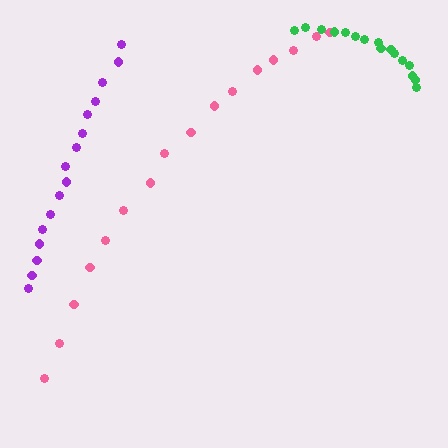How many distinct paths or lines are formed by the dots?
There are 3 distinct paths.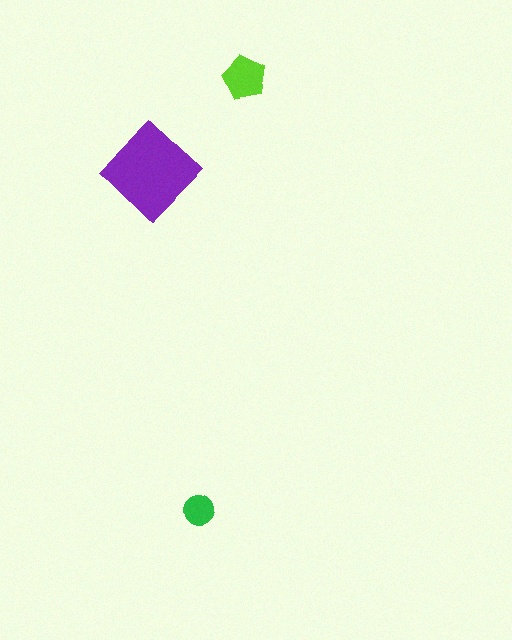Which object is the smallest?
The green circle.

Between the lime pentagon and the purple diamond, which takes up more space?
The purple diamond.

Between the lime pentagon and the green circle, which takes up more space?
The lime pentagon.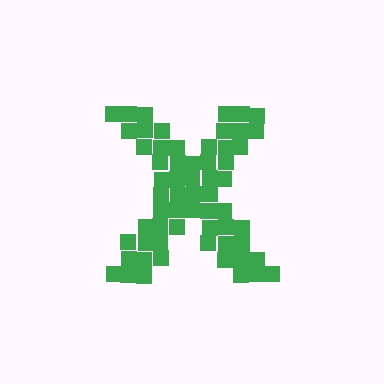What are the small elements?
The small elements are squares.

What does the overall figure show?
The overall figure shows the letter X.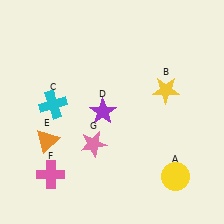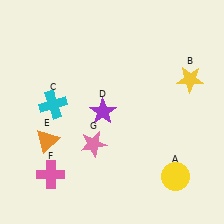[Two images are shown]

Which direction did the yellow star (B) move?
The yellow star (B) moved right.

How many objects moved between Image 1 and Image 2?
1 object moved between the two images.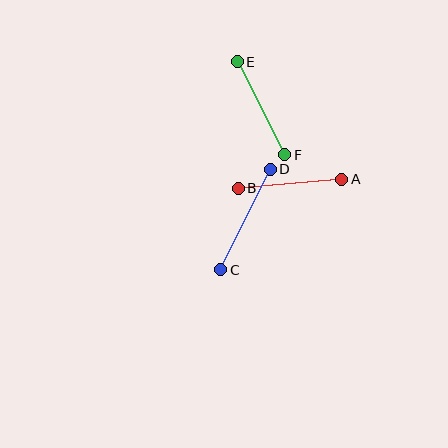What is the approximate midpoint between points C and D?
The midpoint is at approximately (245, 220) pixels.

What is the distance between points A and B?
The distance is approximately 104 pixels.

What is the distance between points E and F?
The distance is approximately 104 pixels.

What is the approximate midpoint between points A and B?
The midpoint is at approximately (290, 184) pixels.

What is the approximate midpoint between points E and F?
The midpoint is at approximately (261, 108) pixels.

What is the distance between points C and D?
The distance is approximately 112 pixels.